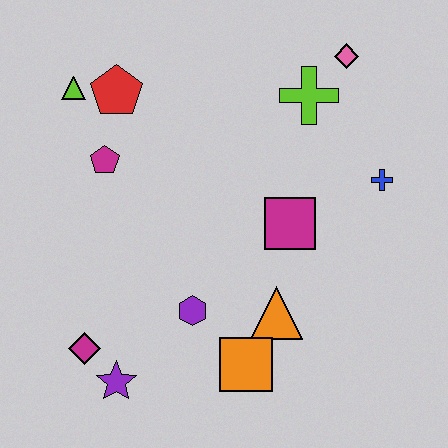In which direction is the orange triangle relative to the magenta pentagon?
The orange triangle is to the right of the magenta pentagon.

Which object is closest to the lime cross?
The pink diamond is closest to the lime cross.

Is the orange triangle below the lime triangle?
Yes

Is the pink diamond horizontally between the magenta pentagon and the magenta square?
No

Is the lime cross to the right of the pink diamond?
No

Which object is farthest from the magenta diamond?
The pink diamond is farthest from the magenta diamond.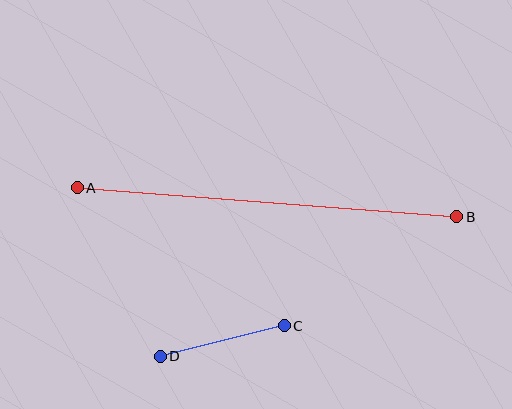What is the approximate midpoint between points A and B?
The midpoint is at approximately (267, 202) pixels.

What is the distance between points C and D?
The distance is approximately 128 pixels.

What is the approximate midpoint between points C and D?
The midpoint is at approximately (222, 341) pixels.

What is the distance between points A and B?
The distance is approximately 381 pixels.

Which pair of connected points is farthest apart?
Points A and B are farthest apart.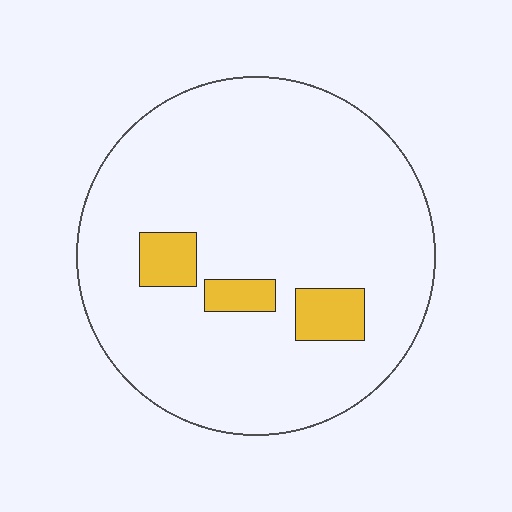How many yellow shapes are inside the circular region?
3.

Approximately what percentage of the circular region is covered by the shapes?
Approximately 10%.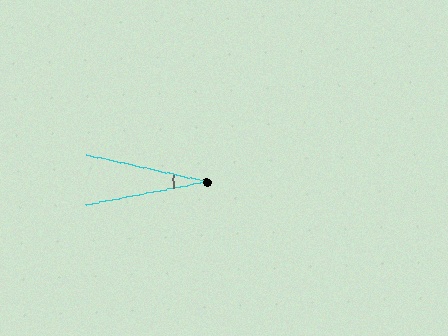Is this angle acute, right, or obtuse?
It is acute.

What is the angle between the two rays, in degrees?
Approximately 23 degrees.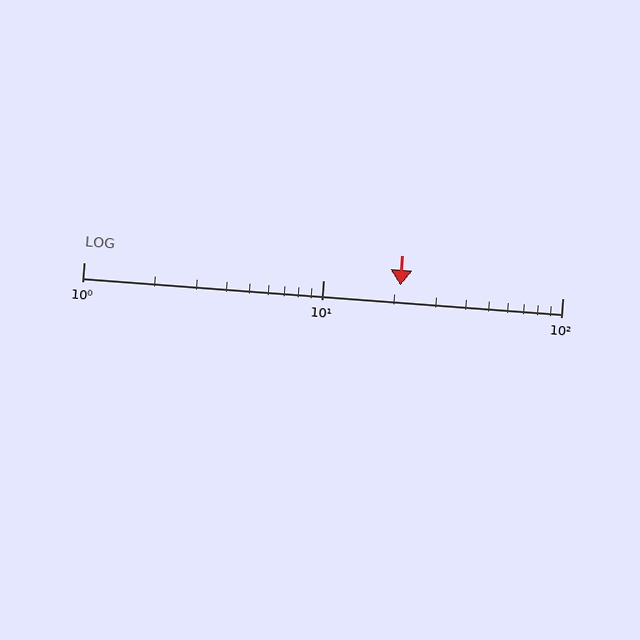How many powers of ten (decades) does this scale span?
The scale spans 2 decades, from 1 to 100.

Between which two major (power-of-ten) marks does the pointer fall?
The pointer is between 10 and 100.